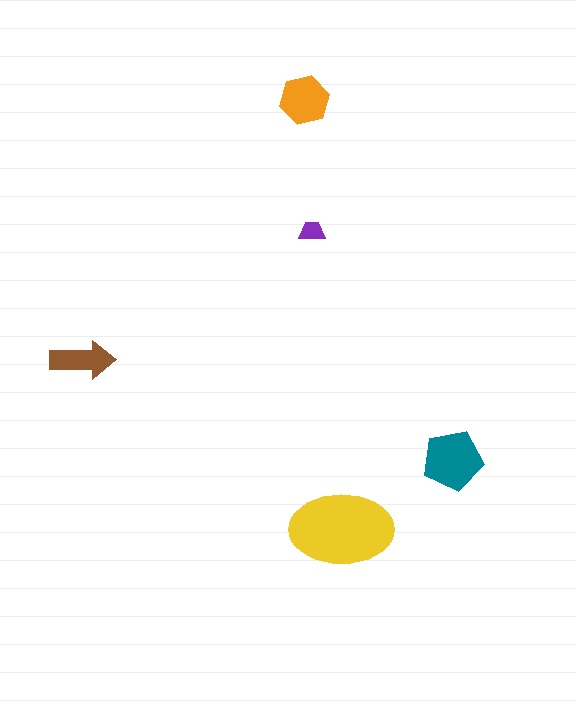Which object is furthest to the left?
The brown arrow is leftmost.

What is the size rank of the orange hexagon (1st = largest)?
3rd.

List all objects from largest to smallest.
The yellow ellipse, the teal pentagon, the orange hexagon, the brown arrow, the purple trapezoid.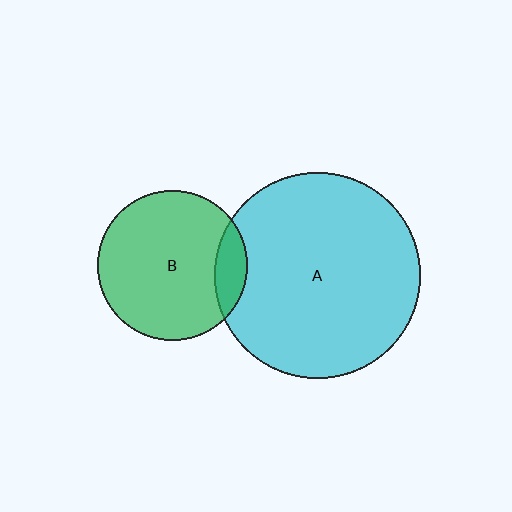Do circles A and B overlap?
Yes.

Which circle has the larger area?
Circle A (cyan).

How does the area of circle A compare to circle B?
Approximately 1.9 times.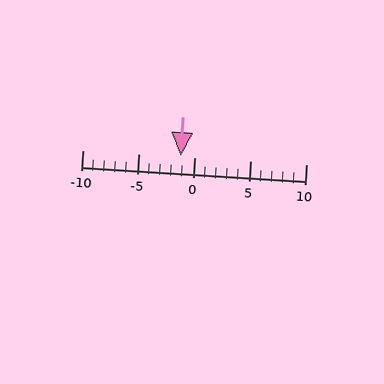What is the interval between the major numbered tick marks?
The major tick marks are spaced 5 units apart.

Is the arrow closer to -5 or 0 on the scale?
The arrow is closer to 0.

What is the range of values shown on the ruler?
The ruler shows values from -10 to 10.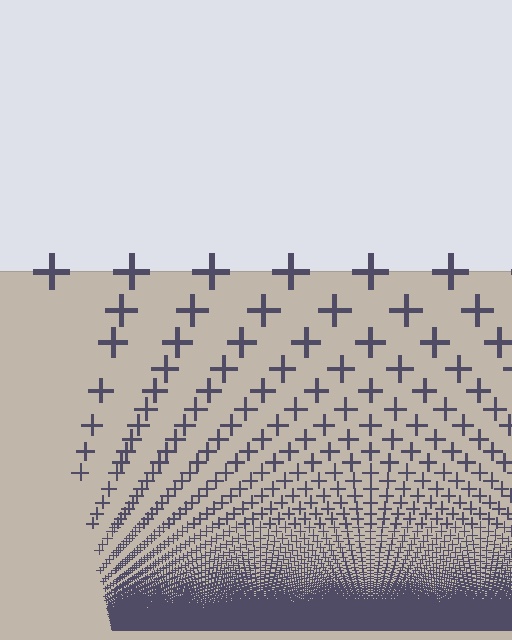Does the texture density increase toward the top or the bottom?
Density increases toward the bottom.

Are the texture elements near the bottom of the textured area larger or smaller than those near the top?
Smaller. The gradient is inverted — elements near the bottom are smaller and denser.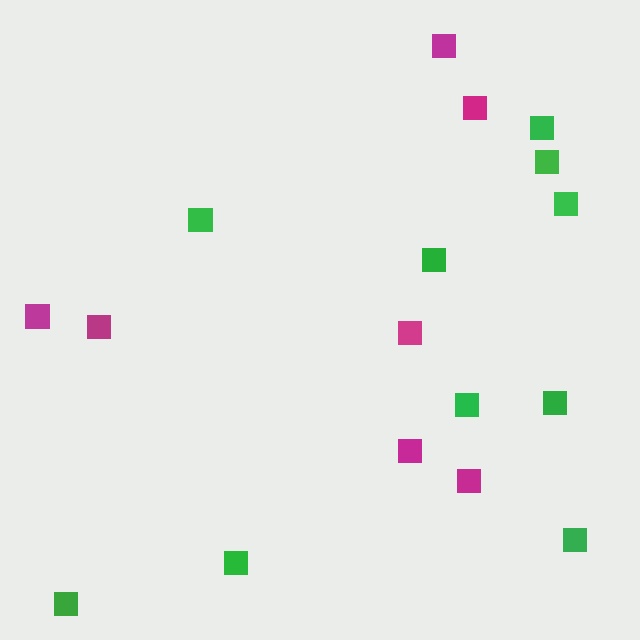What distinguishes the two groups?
There are 2 groups: one group of green squares (10) and one group of magenta squares (7).